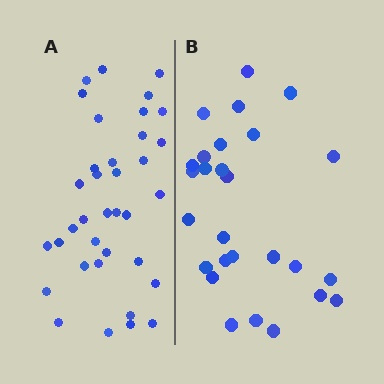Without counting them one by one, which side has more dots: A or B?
Region A (the left region) has more dots.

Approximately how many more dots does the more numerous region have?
Region A has roughly 8 or so more dots than region B.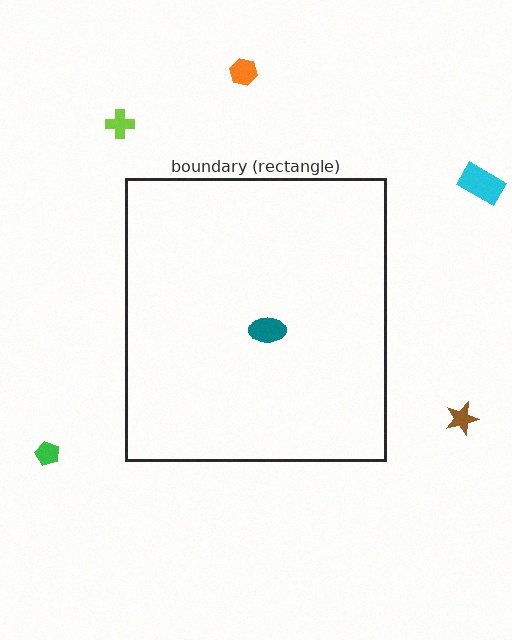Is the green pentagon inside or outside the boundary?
Outside.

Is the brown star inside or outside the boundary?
Outside.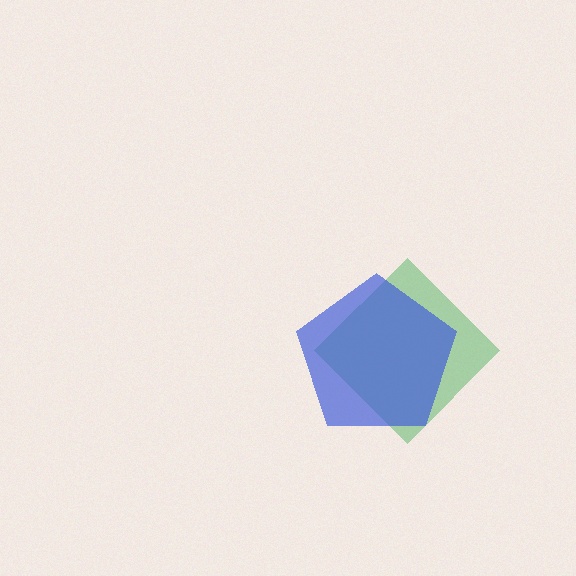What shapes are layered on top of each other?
The layered shapes are: a green diamond, a blue pentagon.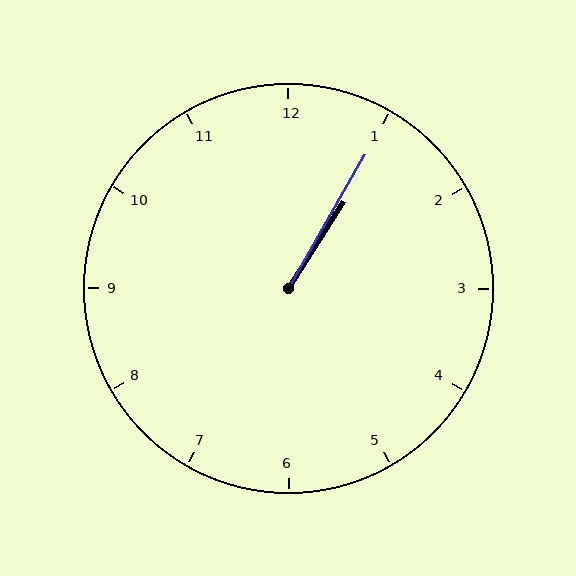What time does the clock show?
1:05.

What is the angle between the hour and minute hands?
Approximately 2 degrees.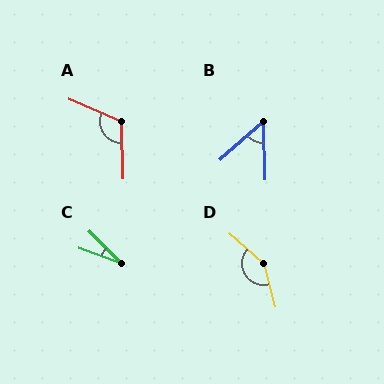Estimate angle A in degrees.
Approximately 115 degrees.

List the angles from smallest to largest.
C (25°), B (50°), A (115°), D (147°).